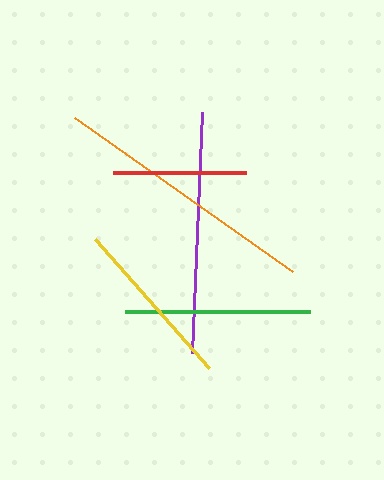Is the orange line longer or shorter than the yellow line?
The orange line is longer than the yellow line.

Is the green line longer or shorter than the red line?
The green line is longer than the red line.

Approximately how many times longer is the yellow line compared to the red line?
The yellow line is approximately 1.3 times the length of the red line.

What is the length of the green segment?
The green segment is approximately 185 pixels long.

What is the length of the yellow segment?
The yellow segment is approximately 173 pixels long.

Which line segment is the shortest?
The red line is the shortest at approximately 134 pixels.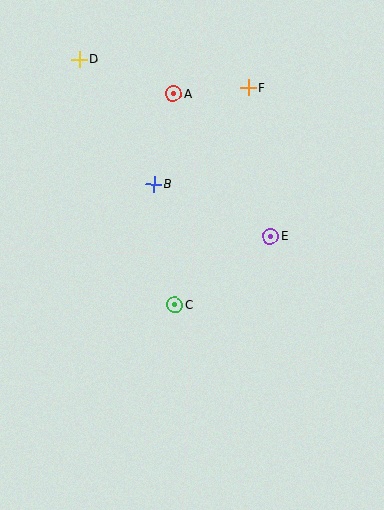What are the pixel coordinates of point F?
Point F is at (248, 88).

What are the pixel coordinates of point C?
Point C is at (175, 305).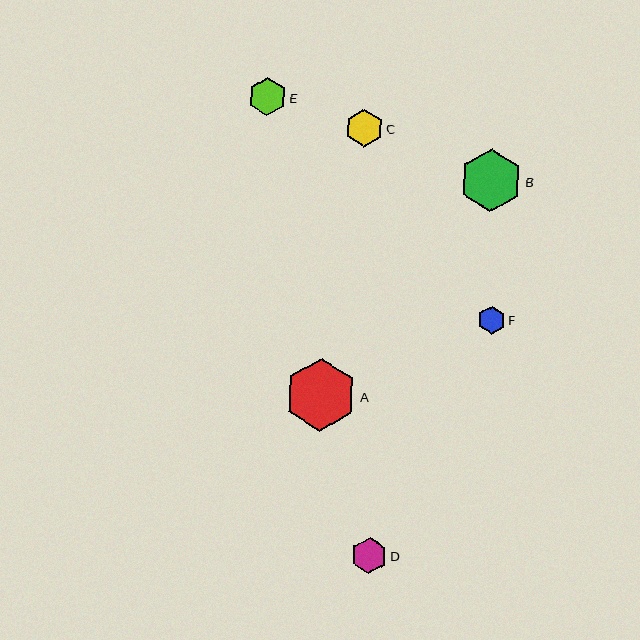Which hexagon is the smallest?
Hexagon F is the smallest with a size of approximately 27 pixels.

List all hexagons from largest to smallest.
From largest to smallest: A, B, E, C, D, F.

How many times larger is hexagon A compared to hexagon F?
Hexagon A is approximately 2.6 times the size of hexagon F.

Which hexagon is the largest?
Hexagon A is the largest with a size of approximately 72 pixels.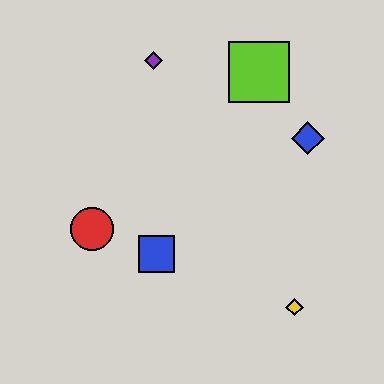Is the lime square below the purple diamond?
Yes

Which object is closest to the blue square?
The red circle is closest to the blue square.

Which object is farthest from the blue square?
The lime square is farthest from the blue square.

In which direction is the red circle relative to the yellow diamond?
The red circle is to the left of the yellow diamond.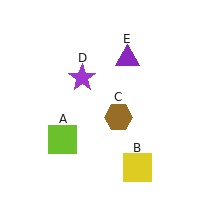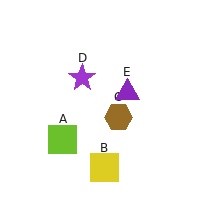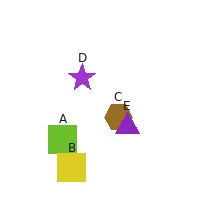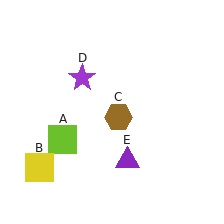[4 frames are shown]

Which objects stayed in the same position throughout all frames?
Lime square (object A) and brown hexagon (object C) and purple star (object D) remained stationary.